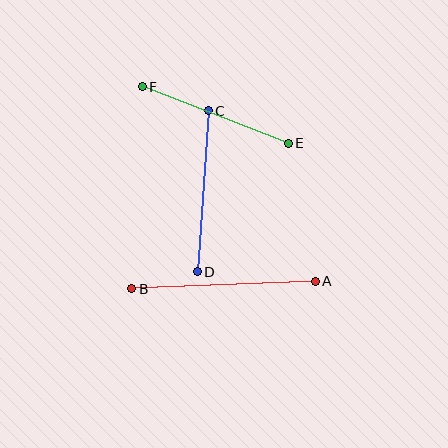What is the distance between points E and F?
The distance is approximately 157 pixels.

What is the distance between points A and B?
The distance is approximately 184 pixels.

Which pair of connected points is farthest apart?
Points A and B are farthest apart.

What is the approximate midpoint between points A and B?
The midpoint is at approximately (224, 285) pixels.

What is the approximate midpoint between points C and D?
The midpoint is at approximately (203, 191) pixels.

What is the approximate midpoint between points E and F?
The midpoint is at approximately (215, 115) pixels.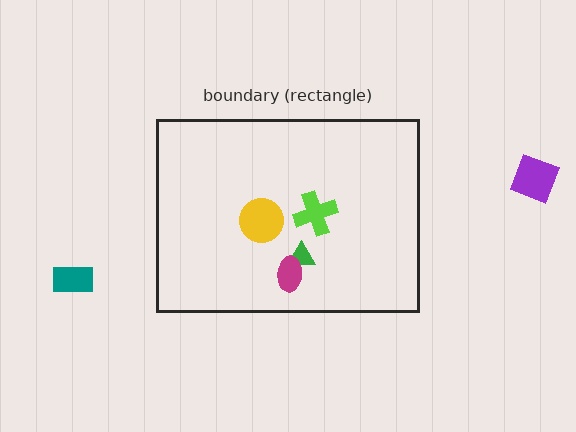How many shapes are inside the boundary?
4 inside, 2 outside.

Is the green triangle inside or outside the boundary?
Inside.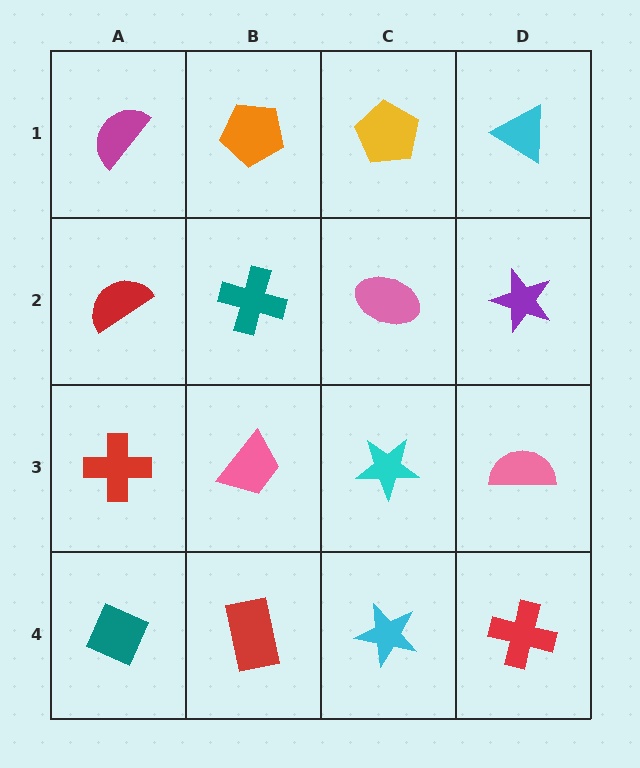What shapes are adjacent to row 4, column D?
A pink semicircle (row 3, column D), a cyan star (row 4, column C).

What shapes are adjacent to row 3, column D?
A purple star (row 2, column D), a red cross (row 4, column D), a cyan star (row 3, column C).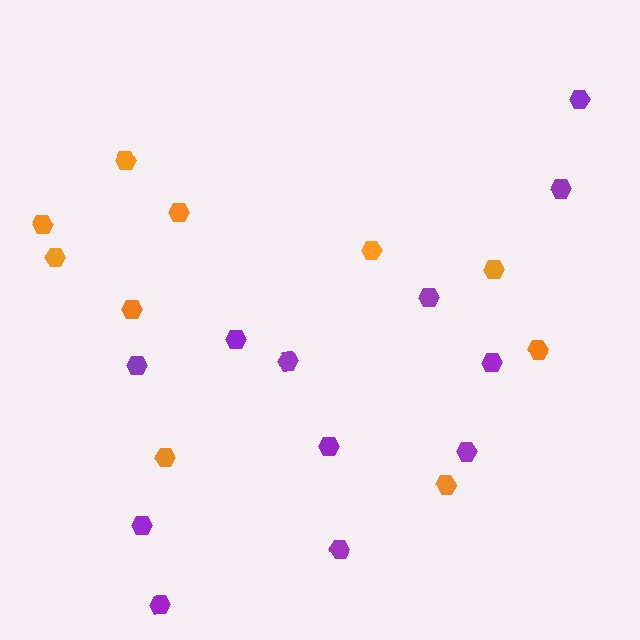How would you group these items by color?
There are 2 groups: one group of purple hexagons (12) and one group of orange hexagons (10).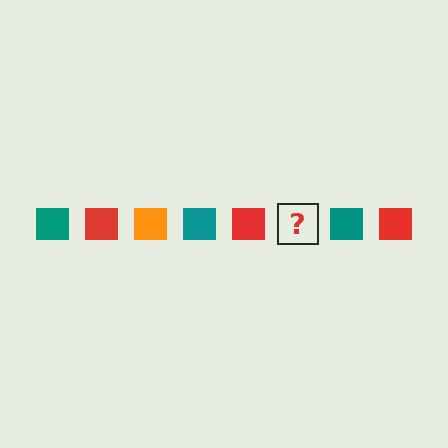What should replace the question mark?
The question mark should be replaced with an orange square.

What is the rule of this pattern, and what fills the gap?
The rule is that the pattern cycles through teal, red, orange squares. The gap should be filled with an orange square.